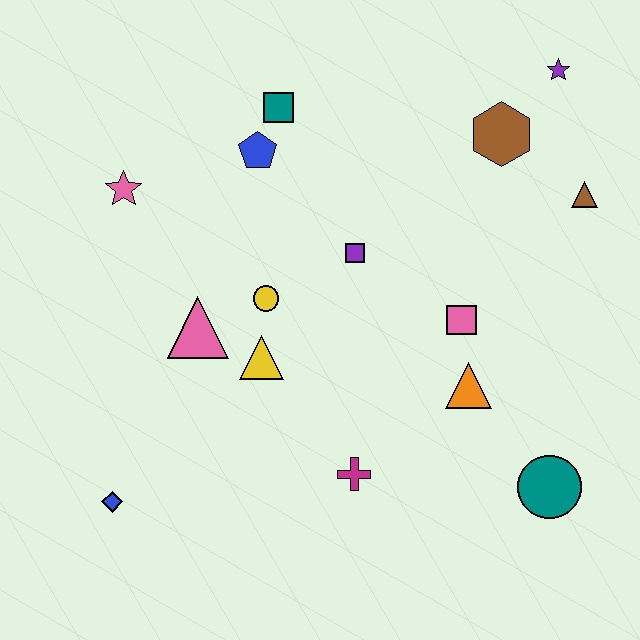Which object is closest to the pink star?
The blue pentagon is closest to the pink star.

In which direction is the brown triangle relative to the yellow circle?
The brown triangle is to the right of the yellow circle.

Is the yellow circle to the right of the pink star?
Yes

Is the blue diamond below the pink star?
Yes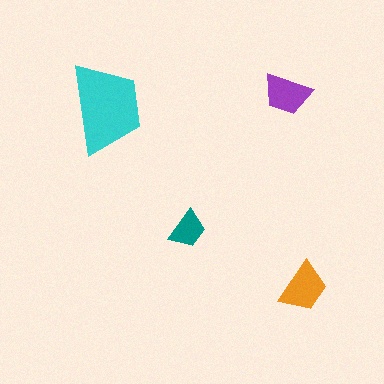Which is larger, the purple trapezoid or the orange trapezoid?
The orange one.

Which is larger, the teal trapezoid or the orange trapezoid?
The orange one.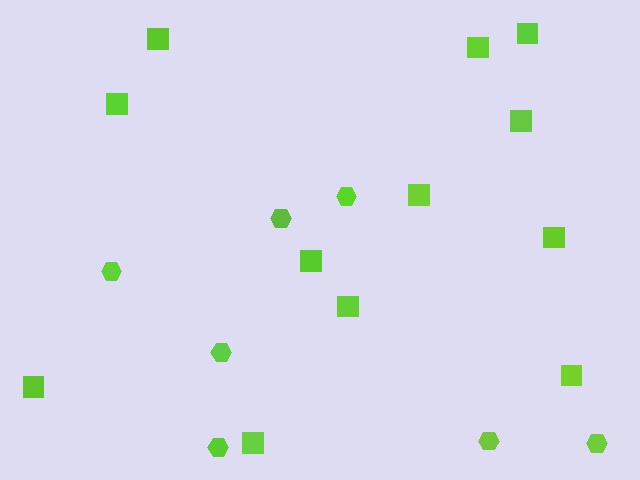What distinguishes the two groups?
There are 2 groups: one group of squares (12) and one group of hexagons (7).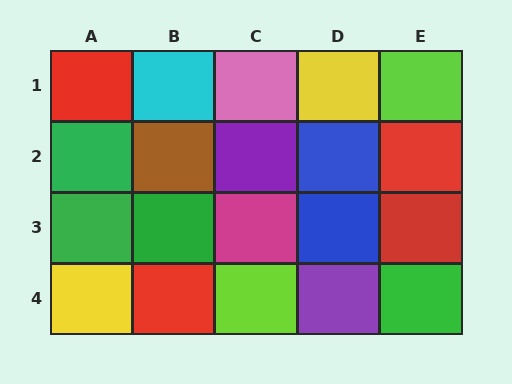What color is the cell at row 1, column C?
Pink.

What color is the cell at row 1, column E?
Lime.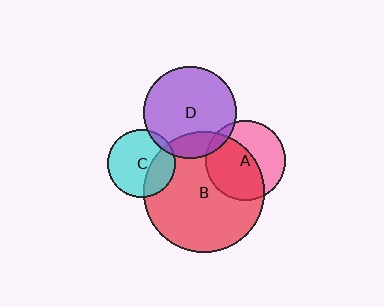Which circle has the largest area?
Circle B (red).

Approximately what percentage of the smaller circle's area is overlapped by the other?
Approximately 55%.